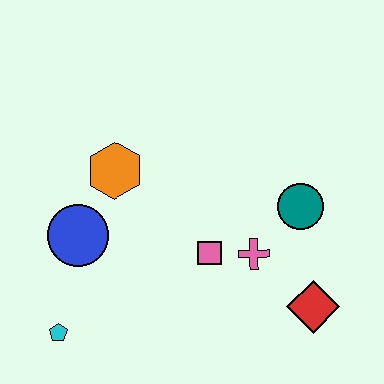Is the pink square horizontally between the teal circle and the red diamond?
No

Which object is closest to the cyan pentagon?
The blue circle is closest to the cyan pentagon.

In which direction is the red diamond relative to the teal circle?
The red diamond is below the teal circle.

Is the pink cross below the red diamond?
No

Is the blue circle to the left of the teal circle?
Yes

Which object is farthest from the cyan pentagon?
The teal circle is farthest from the cyan pentagon.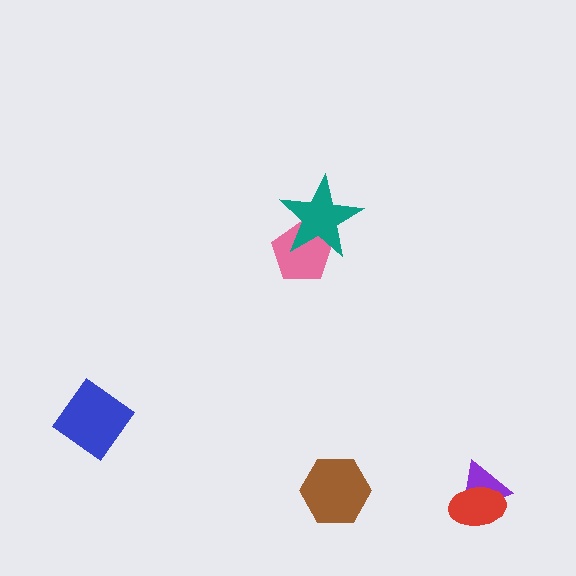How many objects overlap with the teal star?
1 object overlaps with the teal star.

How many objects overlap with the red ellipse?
1 object overlaps with the red ellipse.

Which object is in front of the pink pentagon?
The teal star is in front of the pink pentagon.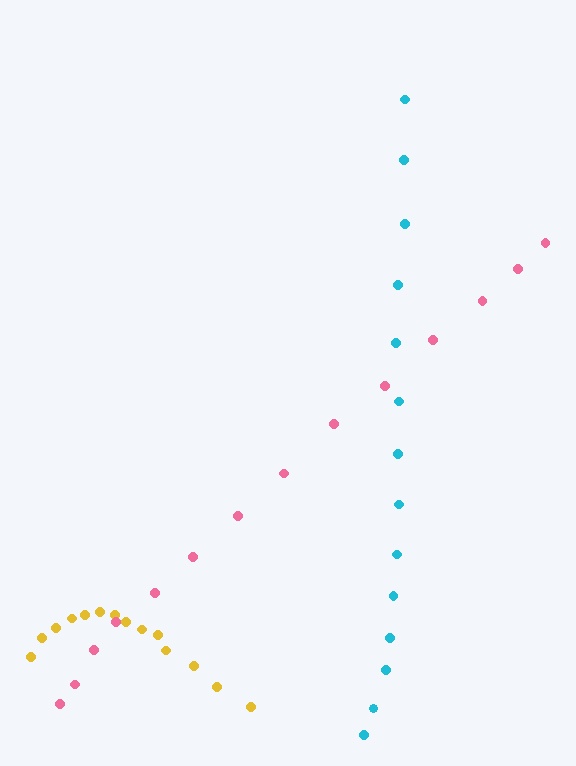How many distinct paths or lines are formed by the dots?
There are 3 distinct paths.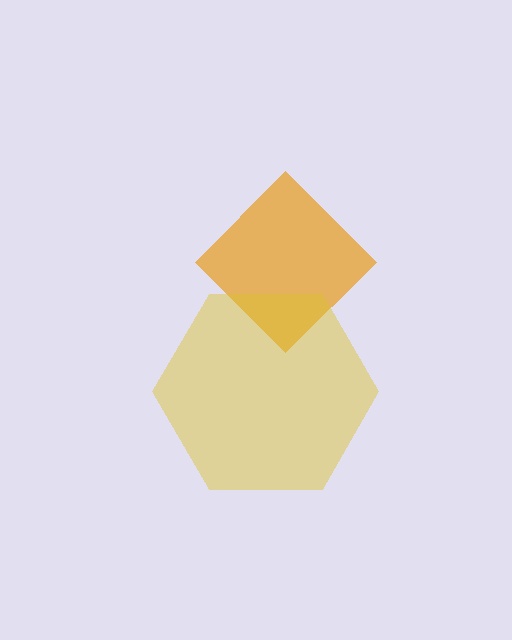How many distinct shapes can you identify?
There are 2 distinct shapes: an orange diamond, a yellow hexagon.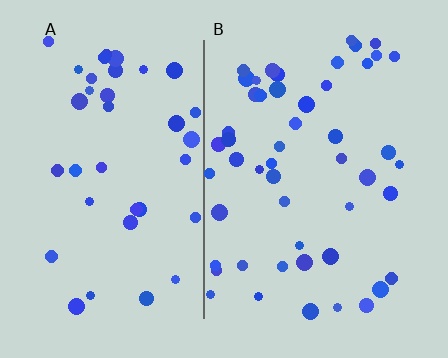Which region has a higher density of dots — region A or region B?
B (the right).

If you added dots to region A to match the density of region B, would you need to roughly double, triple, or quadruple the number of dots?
Approximately double.